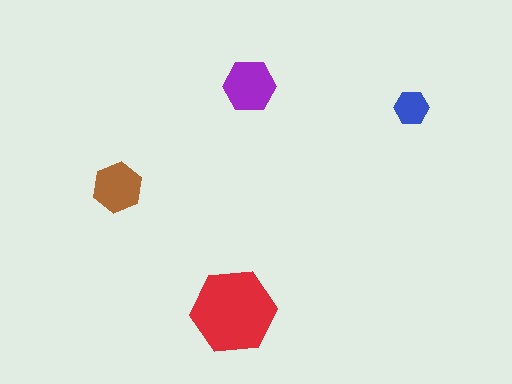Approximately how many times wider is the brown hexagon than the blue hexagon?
About 1.5 times wider.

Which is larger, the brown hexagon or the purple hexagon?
The purple one.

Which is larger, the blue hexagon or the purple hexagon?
The purple one.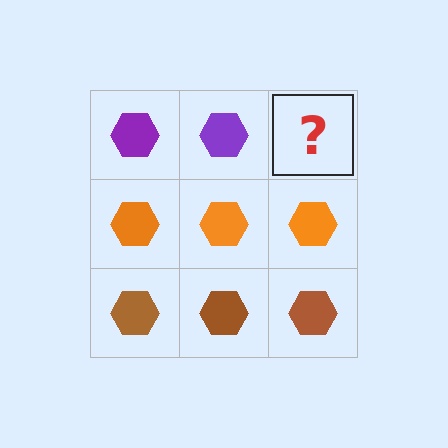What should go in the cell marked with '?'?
The missing cell should contain a purple hexagon.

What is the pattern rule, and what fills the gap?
The rule is that each row has a consistent color. The gap should be filled with a purple hexagon.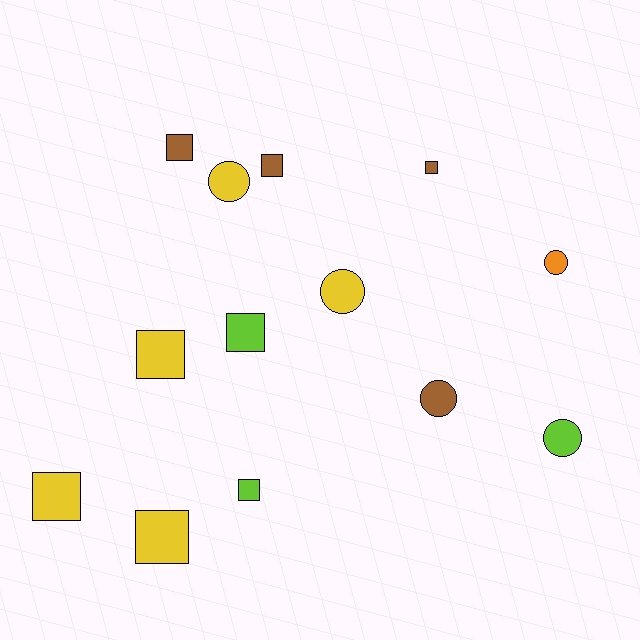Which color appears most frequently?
Yellow, with 5 objects.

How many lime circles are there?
There is 1 lime circle.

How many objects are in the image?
There are 13 objects.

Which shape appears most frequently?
Square, with 8 objects.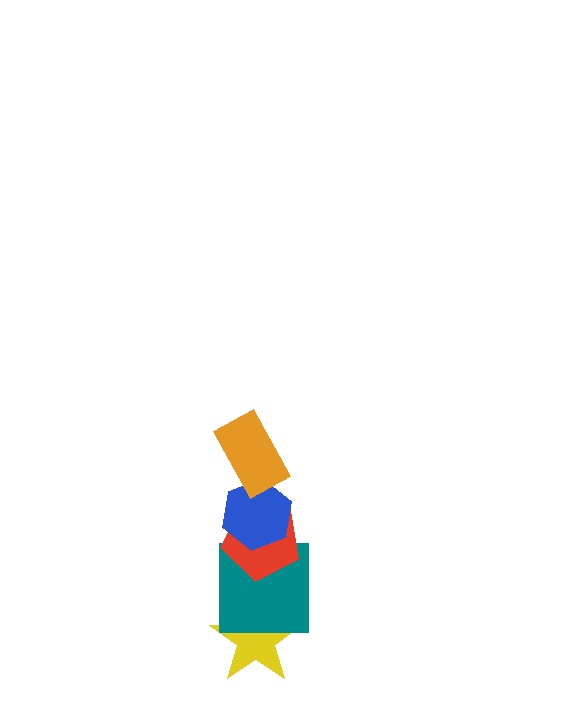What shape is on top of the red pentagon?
The blue hexagon is on top of the red pentagon.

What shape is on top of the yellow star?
The teal square is on top of the yellow star.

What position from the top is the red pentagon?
The red pentagon is 3rd from the top.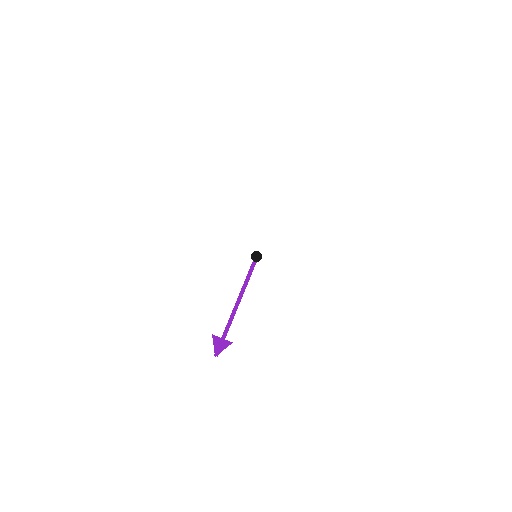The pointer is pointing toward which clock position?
Roughly 7 o'clock.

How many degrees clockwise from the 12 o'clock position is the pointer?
Approximately 202 degrees.